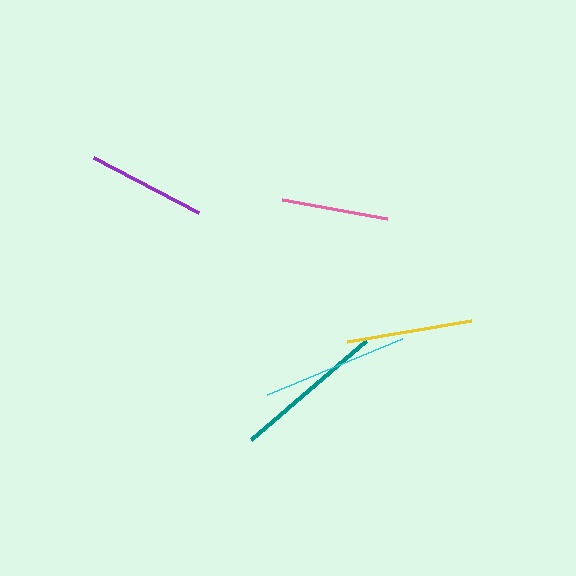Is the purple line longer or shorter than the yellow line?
The yellow line is longer than the purple line.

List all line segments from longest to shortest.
From longest to shortest: teal, cyan, yellow, purple, pink.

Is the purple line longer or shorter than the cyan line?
The cyan line is longer than the purple line.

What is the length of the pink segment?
The pink segment is approximately 106 pixels long.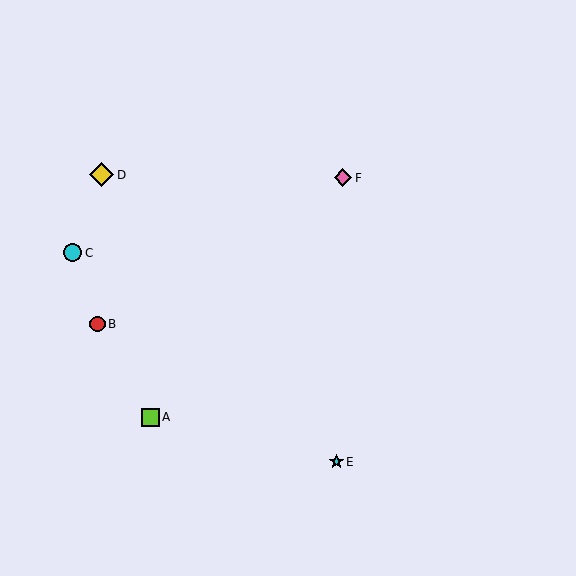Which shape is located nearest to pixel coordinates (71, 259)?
The cyan circle (labeled C) at (73, 253) is nearest to that location.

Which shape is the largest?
The yellow diamond (labeled D) is the largest.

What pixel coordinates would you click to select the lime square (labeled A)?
Click at (150, 417) to select the lime square A.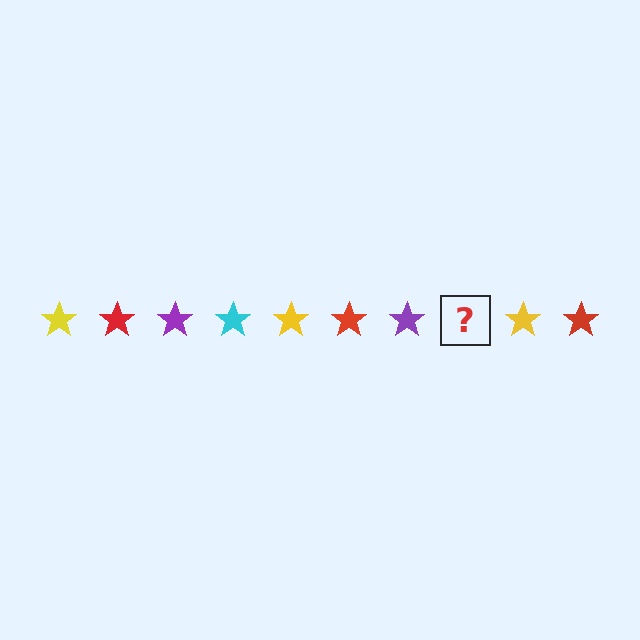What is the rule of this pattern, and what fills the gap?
The rule is that the pattern cycles through yellow, red, purple, cyan stars. The gap should be filled with a cyan star.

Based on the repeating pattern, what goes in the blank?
The blank should be a cyan star.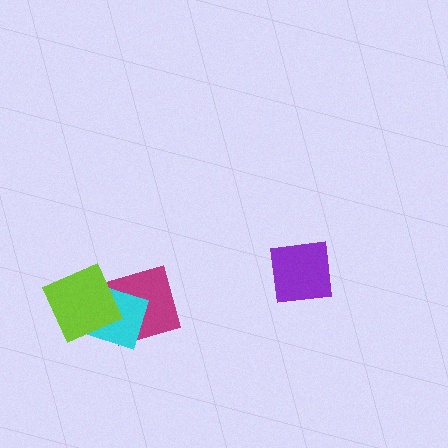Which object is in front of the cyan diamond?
The lime diamond is in front of the cyan diamond.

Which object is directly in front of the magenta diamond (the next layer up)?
The cyan diamond is directly in front of the magenta diamond.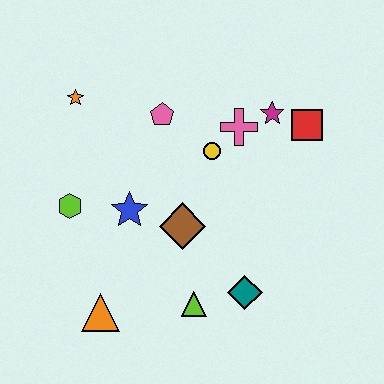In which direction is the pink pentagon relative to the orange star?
The pink pentagon is to the right of the orange star.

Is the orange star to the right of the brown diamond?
No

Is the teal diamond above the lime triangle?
Yes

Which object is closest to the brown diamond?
The blue star is closest to the brown diamond.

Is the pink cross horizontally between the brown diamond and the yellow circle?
No